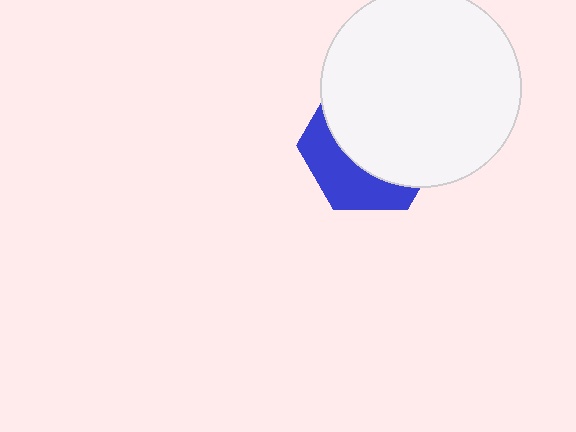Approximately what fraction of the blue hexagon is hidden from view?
Roughly 65% of the blue hexagon is hidden behind the white circle.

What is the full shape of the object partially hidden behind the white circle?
The partially hidden object is a blue hexagon.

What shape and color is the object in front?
The object in front is a white circle.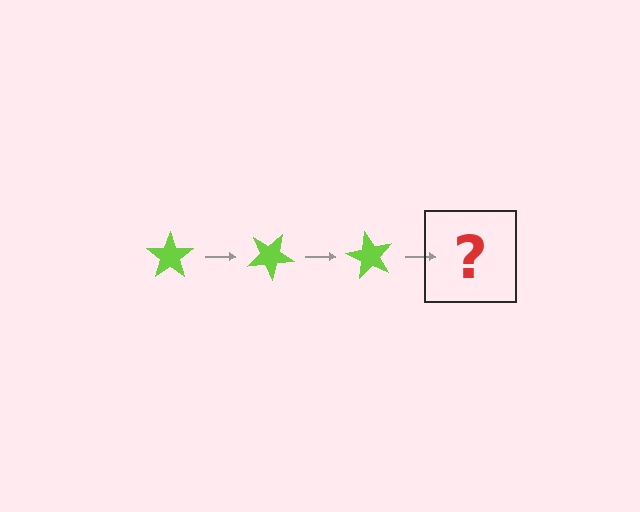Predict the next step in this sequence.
The next step is a lime star rotated 90 degrees.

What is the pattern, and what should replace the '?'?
The pattern is that the star rotates 30 degrees each step. The '?' should be a lime star rotated 90 degrees.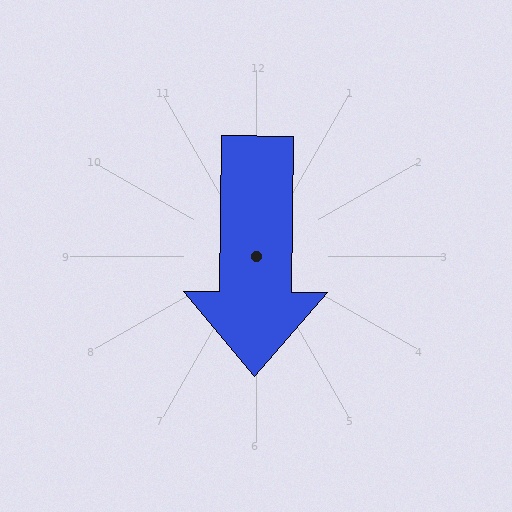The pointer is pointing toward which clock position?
Roughly 6 o'clock.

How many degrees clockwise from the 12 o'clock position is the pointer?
Approximately 181 degrees.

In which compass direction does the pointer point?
South.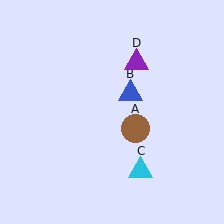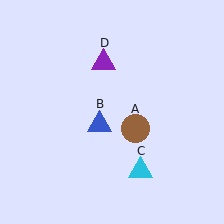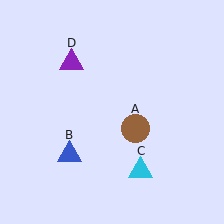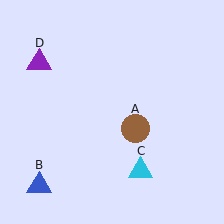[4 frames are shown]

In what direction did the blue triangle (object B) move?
The blue triangle (object B) moved down and to the left.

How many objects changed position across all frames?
2 objects changed position: blue triangle (object B), purple triangle (object D).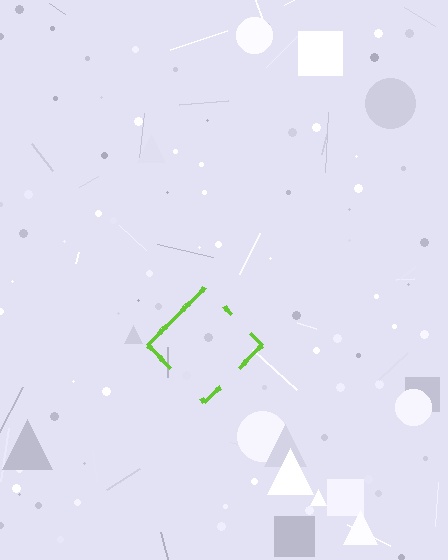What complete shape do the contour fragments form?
The contour fragments form a diamond.